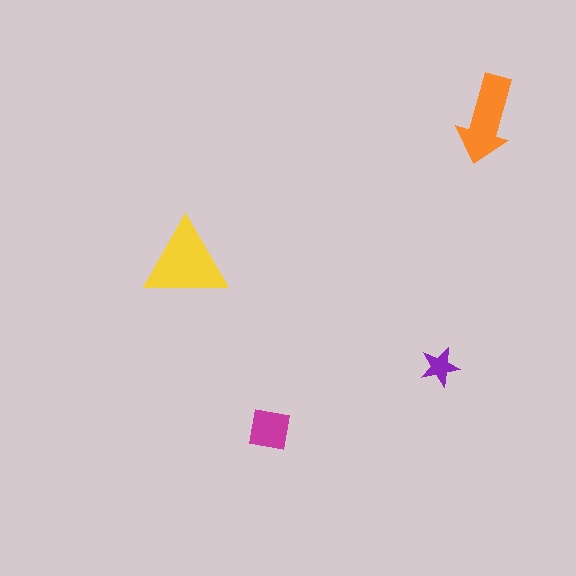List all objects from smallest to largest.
The purple star, the magenta square, the orange arrow, the yellow triangle.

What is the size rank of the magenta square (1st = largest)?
3rd.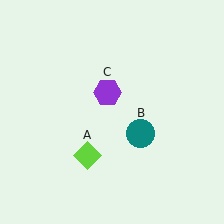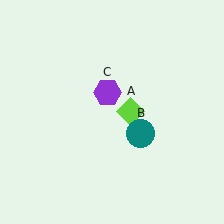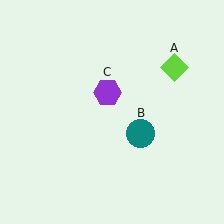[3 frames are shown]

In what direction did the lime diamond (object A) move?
The lime diamond (object A) moved up and to the right.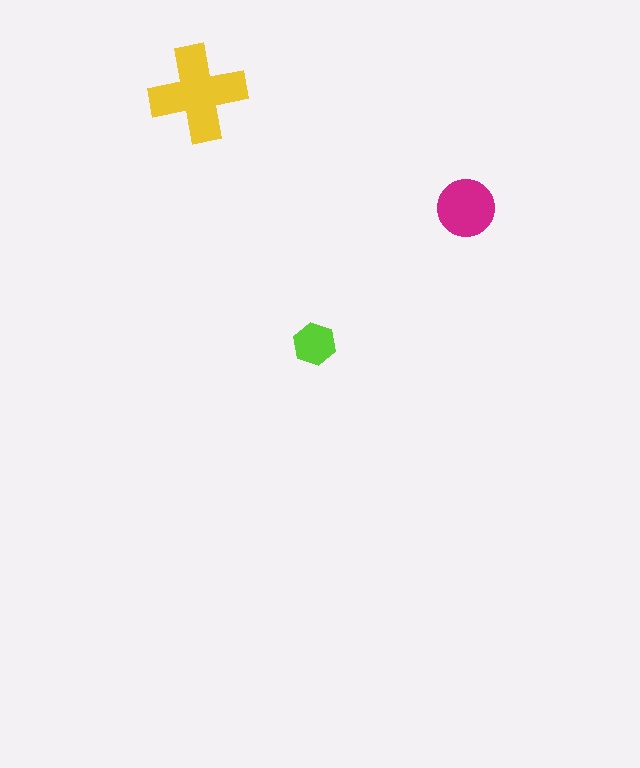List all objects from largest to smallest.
The yellow cross, the magenta circle, the lime hexagon.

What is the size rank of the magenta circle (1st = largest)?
2nd.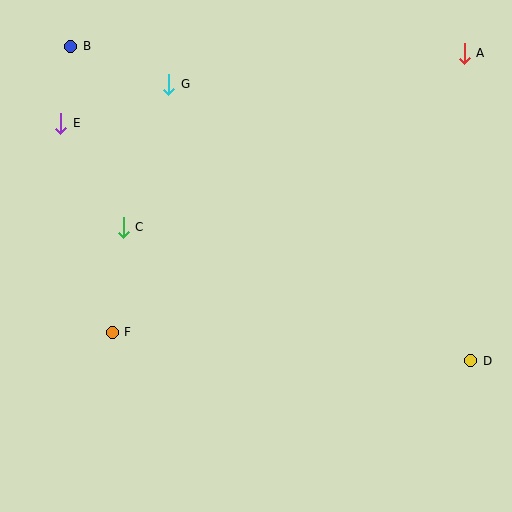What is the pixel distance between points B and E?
The distance between B and E is 77 pixels.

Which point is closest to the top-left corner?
Point B is closest to the top-left corner.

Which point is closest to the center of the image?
Point C at (123, 227) is closest to the center.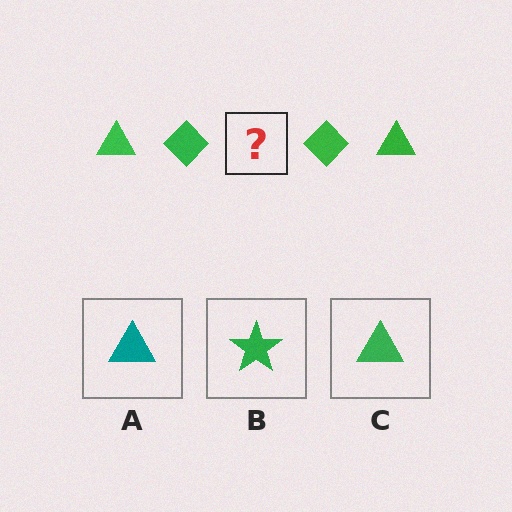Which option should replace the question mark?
Option C.